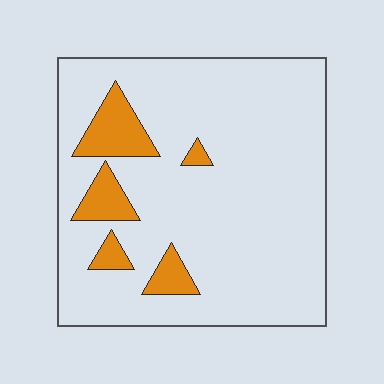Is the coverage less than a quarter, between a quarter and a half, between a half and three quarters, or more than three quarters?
Less than a quarter.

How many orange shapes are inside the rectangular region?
5.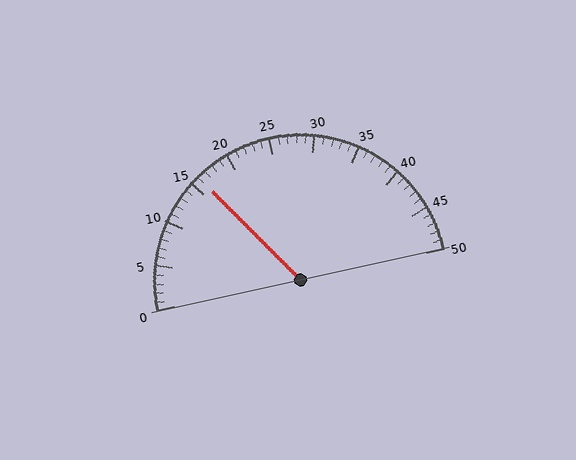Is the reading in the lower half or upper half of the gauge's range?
The reading is in the lower half of the range (0 to 50).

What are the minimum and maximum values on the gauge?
The gauge ranges from 0 to 50.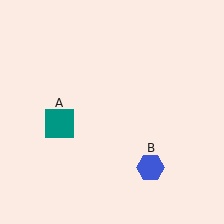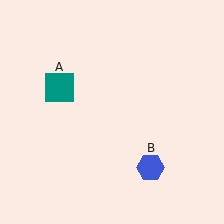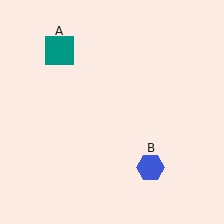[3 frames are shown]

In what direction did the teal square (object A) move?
The teal square (object A) moved up.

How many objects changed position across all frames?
1 object changed position: teal square (object A).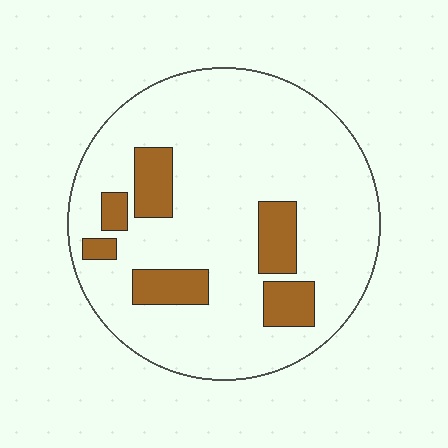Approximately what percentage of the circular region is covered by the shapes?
Approximately 15%.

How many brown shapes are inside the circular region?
6.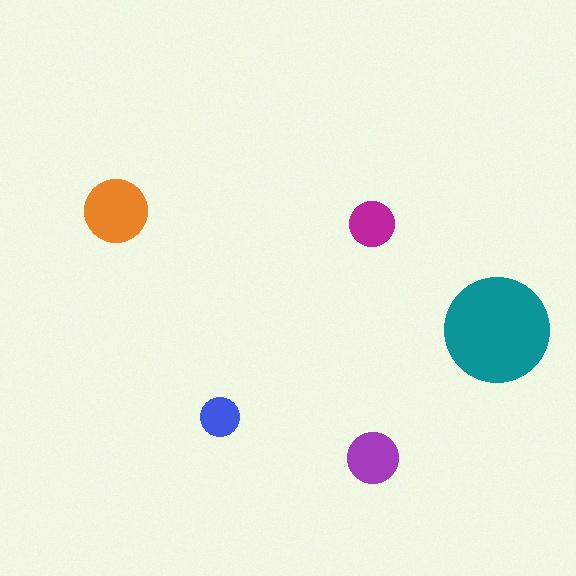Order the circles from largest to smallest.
the teal one, the orange one, the purple one, the magenta one, the blue one.